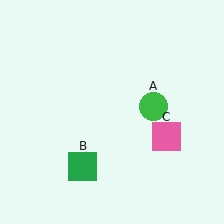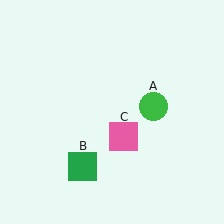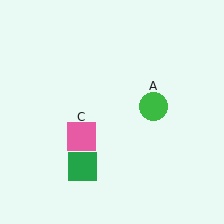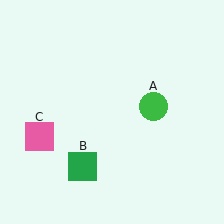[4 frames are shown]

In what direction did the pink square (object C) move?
The pink square (object C) moved left.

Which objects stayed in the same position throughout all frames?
Green circle (object A) and green square (object B) remained stationary.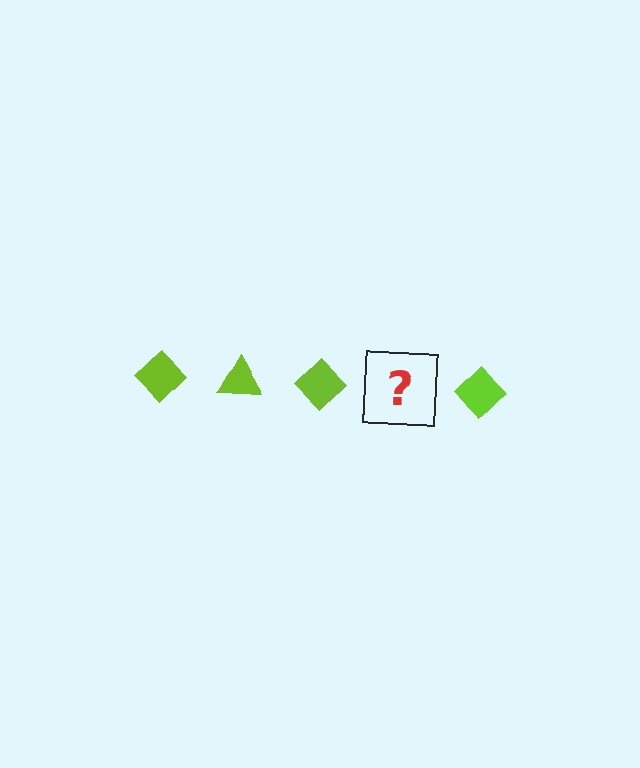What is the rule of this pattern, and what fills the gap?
The rule is that the pattern cycles through diamond, triangle shapes in lime. The gap should be filled with a lime triangle.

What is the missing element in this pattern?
The missing element is a lime triangle.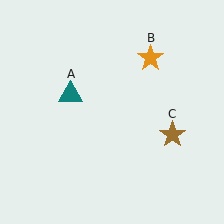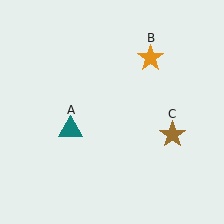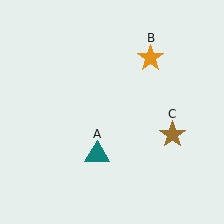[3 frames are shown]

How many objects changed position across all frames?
1 object changed position: teal triangle (object A).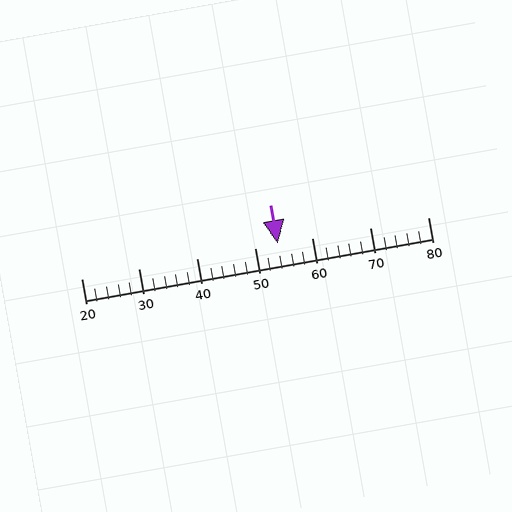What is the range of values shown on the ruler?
The ruler shows values from 20 to 80.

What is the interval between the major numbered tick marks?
The major tick marks are spaced 10 units apart.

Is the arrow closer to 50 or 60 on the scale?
The arrow is closer to 50.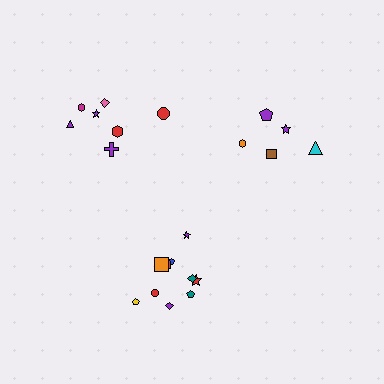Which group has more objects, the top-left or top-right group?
The top-left group.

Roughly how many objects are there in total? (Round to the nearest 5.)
Roughly 20 objects in total.